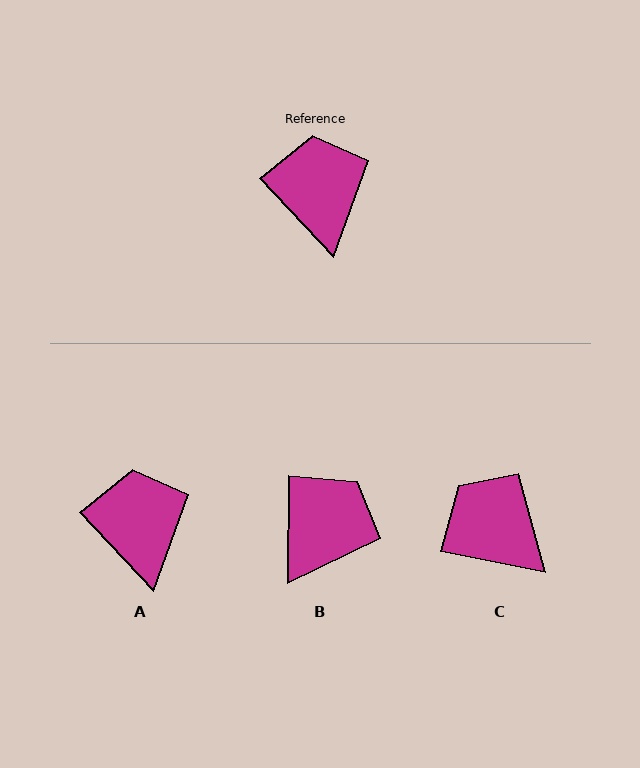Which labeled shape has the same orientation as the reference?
A.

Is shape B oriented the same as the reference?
No, it is off by about 44 degrees.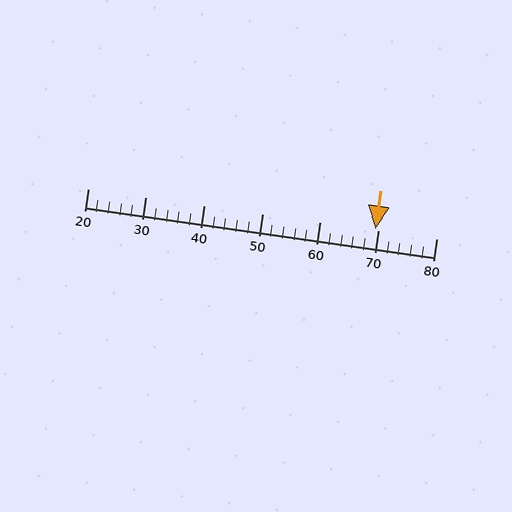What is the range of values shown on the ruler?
The ruler shows values from 20 to 80.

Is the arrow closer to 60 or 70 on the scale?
The arrow is closer to 70.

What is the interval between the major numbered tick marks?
The major tick marks are spaced 10 units apart.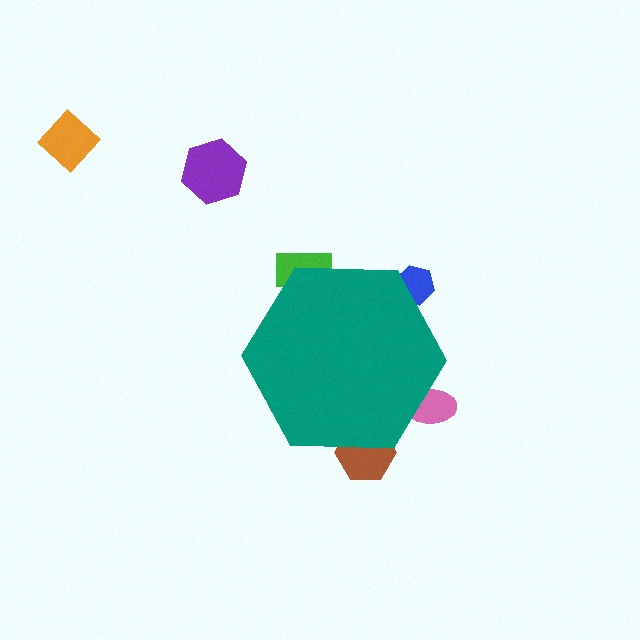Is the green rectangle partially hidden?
Yes, the green rectangle is partially hidden behind the teal hexagon.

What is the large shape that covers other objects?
A teal hexagon.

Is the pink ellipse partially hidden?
Yes, the pink ellipse is partially hidden behind the teal hexagon.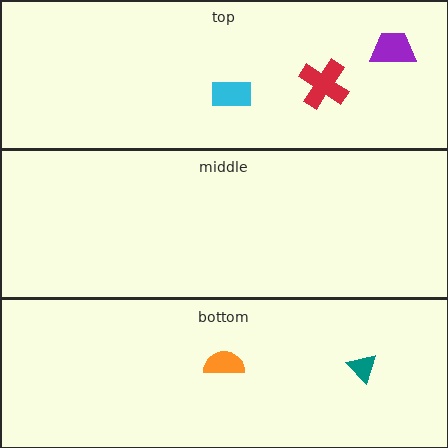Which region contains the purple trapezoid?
The top region.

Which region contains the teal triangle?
The bottom region.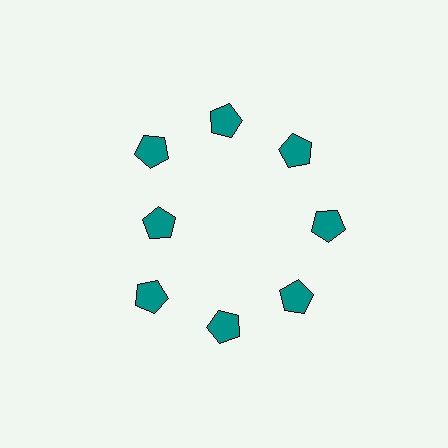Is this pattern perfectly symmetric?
No. The 8 teal pentagons are arranged in a ring, but one element near the 9 o'clock position is pulled inward toward the center, breaking the 8-fold rotational symmetry.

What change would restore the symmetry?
The symmetry would be restored by moving it outward, back onto the ring so that all 8 pentagons sit at equal angles and equal distance from the center.